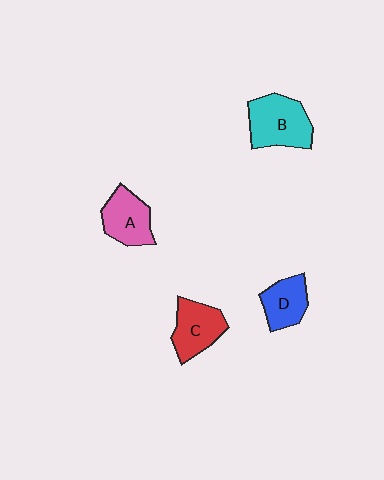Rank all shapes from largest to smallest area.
From largest to smallest: B (cyan), C (red), A (pink), D (blue).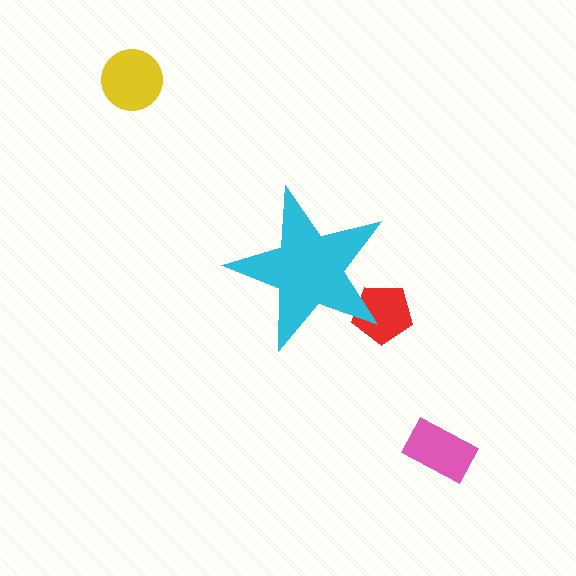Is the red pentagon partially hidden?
Yes, the red pentagon is partially hidden behind the cyan star.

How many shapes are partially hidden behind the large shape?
1 shape is partially hidden.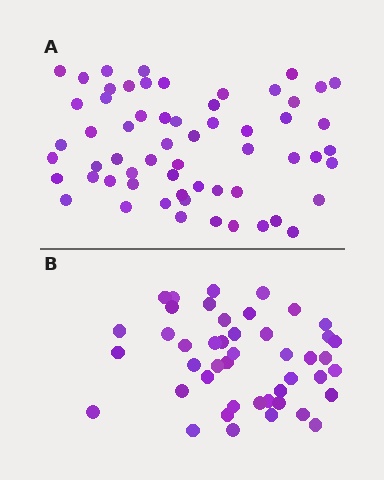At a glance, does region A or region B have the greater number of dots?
Region A (the top region) has more dots.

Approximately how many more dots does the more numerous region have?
Region A has approximately 15 more dots than region B.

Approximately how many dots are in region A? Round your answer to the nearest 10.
About 60 dots.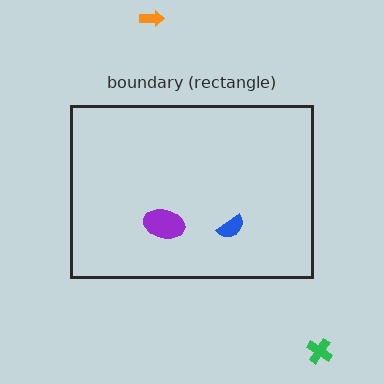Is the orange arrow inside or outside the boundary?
Outside.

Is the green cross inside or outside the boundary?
Outside.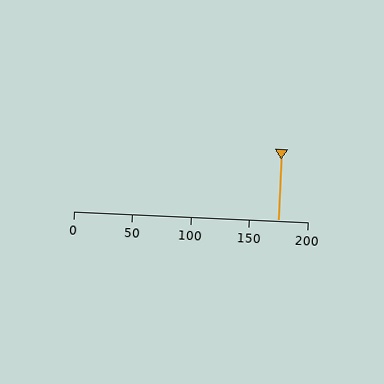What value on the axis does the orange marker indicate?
The marker indicates approximately 175.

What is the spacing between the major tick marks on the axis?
The major ticks are spaced 50 apart.